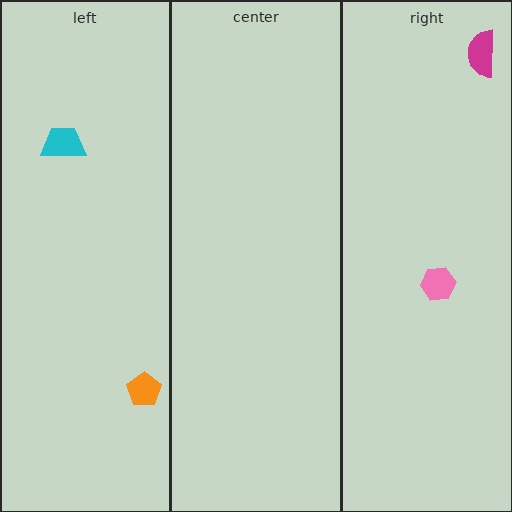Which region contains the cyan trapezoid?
The left region.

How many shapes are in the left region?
2.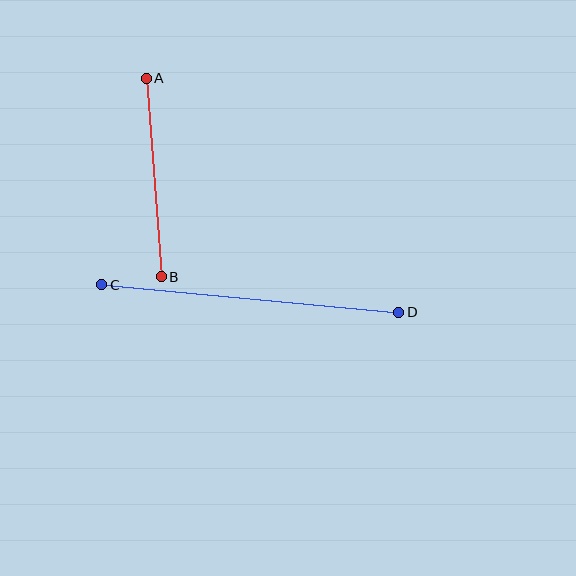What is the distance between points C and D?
The distance is approximately 298 pixels.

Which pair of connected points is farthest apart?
Points C and D are farthest apart.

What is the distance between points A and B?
The distance is approximately 199 pixels.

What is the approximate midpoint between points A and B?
The midpoint is at approximately (154, 177) pixels.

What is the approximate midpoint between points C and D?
The midpoint is at approximately (250, 298) pixels.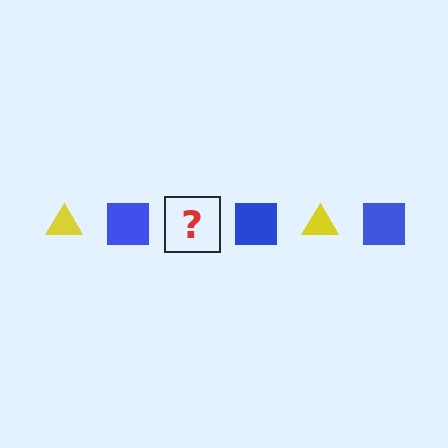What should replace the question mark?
The question mark should be replaced with a yellow triangle.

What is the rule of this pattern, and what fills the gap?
The rule is that the pattern alternates between yellow triangle and blue square. The gap should be filled with a yellow triangle.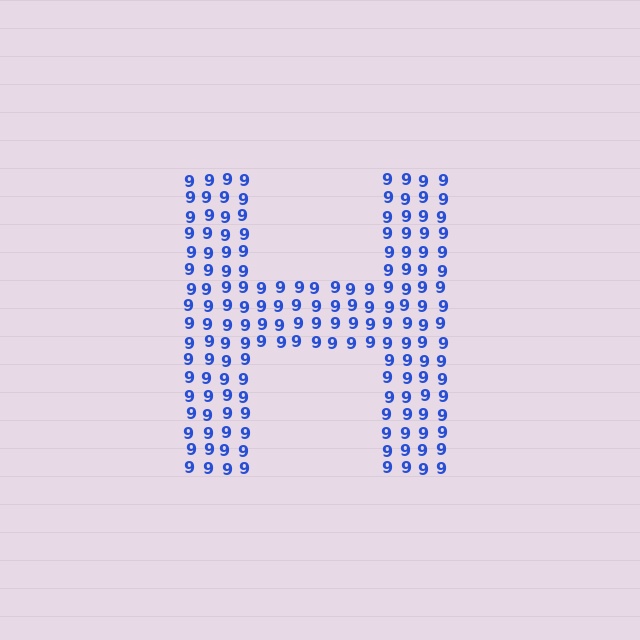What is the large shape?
The large shape is the letter H.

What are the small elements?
The small elements are digit 9's.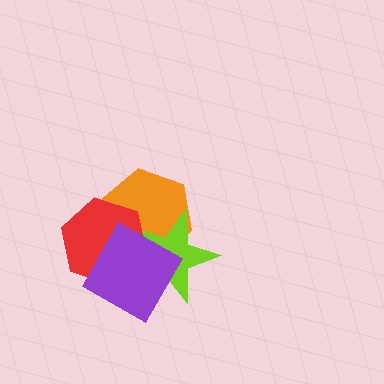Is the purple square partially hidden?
No, no other shape covers it.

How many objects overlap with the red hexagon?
3 objects overlap with the red hexagon.